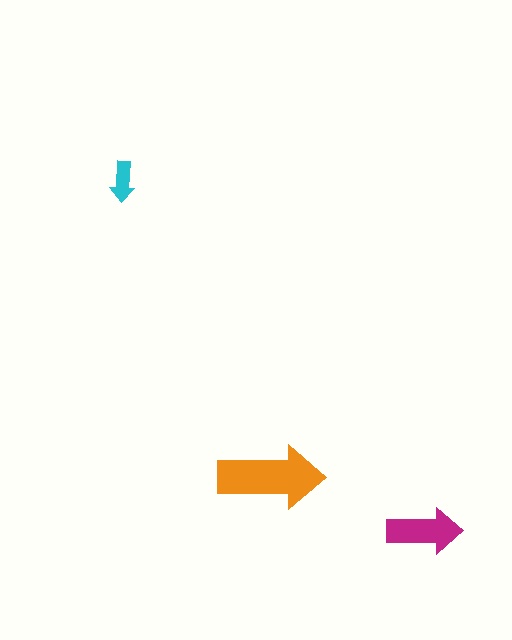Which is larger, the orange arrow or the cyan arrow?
The orange one.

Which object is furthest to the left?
The cyan arrow is leftmost.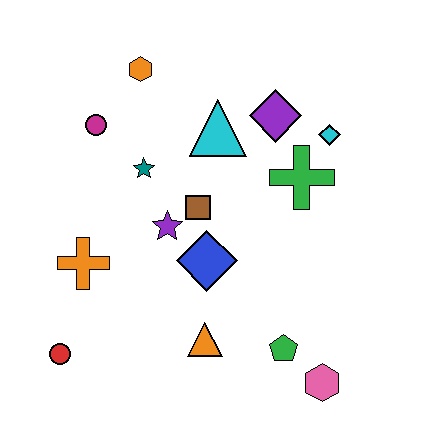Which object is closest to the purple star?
The brown square is closest to the purple star.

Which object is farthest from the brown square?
The pink hexagon is farthest from the brown square.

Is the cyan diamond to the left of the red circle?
No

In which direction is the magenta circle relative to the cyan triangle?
The magenta circle is to the left of the cyan triangle.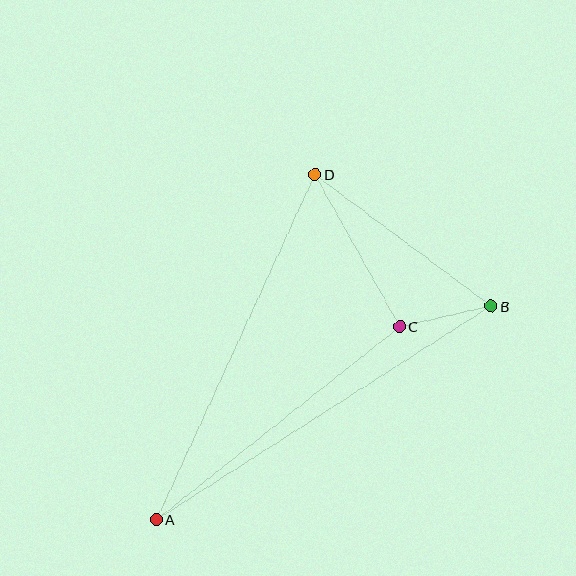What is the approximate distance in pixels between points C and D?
The distance between C and D is approximately 174 pixels.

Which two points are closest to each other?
Points B and C are closest to each other.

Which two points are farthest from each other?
Points A and B are farthest from each other.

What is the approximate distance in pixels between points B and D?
The distance between B and D is approximately 220 pixels.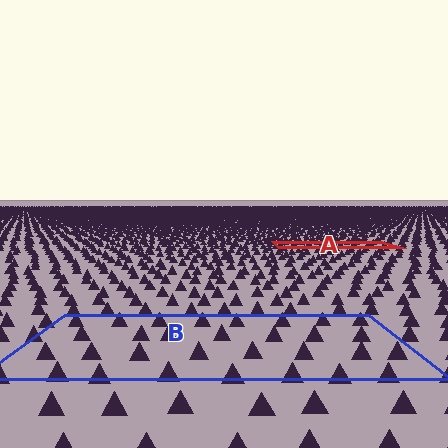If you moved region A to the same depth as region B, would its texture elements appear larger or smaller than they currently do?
They would appear larger. At a closer depth, the same texture elements are projected at a bigger on-screen size.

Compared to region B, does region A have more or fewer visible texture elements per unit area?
Region A has more texture elements per unit area — they are packed more densely because it is farther away.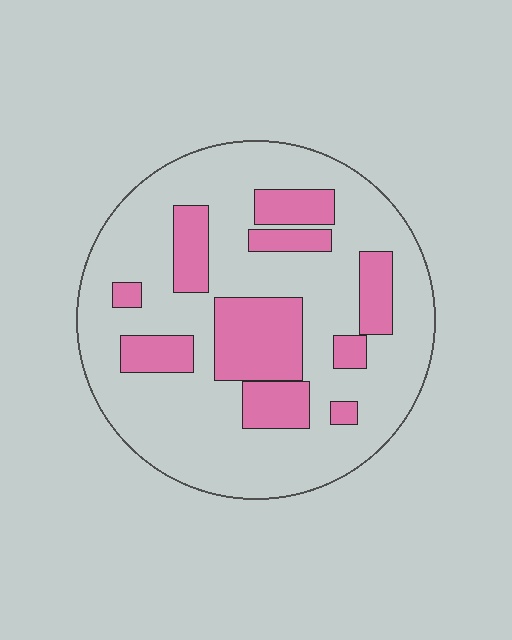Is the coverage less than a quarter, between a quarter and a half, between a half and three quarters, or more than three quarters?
Between a quarter and a half.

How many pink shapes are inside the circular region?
10.